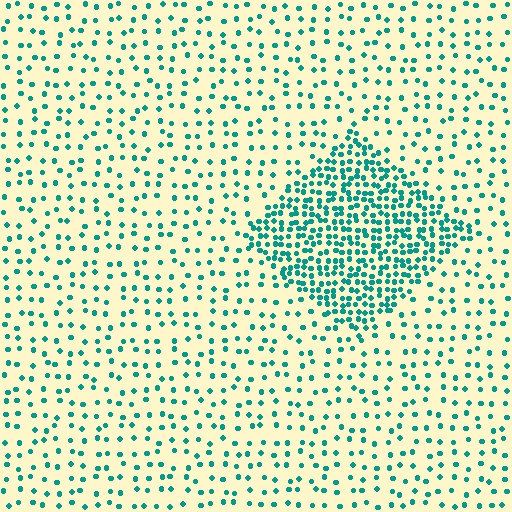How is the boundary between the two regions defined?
The boundary is defined by a change in element density (approximately 2.9x ratio). All elements are the same color, size, and shape.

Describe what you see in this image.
The image contains small teal elements arranged at two different densities. A diamond-shaped region is visible where the elements are more densely packed than the surrounding area.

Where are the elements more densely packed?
The elements are more densely packed inside the diamond boundary.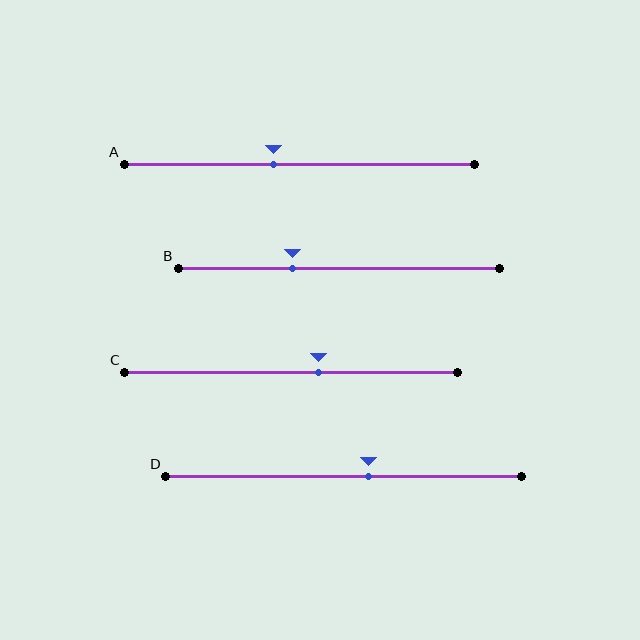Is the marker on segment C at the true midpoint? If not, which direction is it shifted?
No, the marker on segment C is shifted to the right by about 8% of the segment length.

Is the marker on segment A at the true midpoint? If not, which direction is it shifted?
No, the marker on segment A is shifted to the left by about 7% of the segment length.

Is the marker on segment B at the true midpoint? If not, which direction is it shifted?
No, the marker on segment B is shifted to the left by about 14% of the segment length.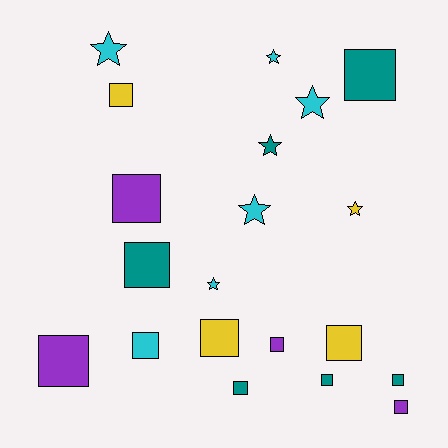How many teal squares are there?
There are 5 teal squares.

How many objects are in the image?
There are 20 objects.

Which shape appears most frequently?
Square, with 13 objects.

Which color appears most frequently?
Cyan, with 6 objects.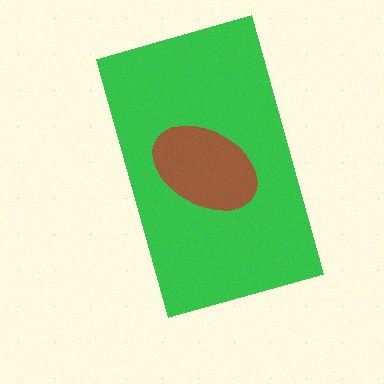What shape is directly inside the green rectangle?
The brown ellipse.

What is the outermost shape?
The green rectangle.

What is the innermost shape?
The brown ellipse.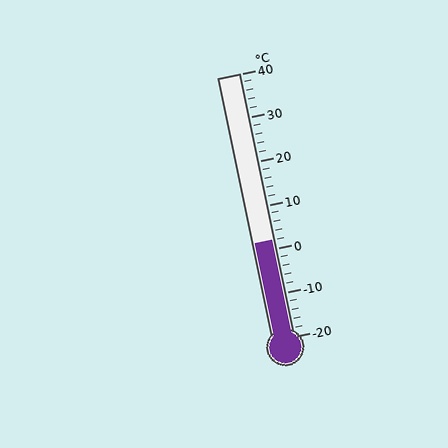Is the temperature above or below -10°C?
The temperature is above -10°C.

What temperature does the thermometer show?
The thermometer shows approximately 2°C.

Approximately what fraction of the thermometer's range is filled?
The thermometer is filled to approximately 35% of its range.